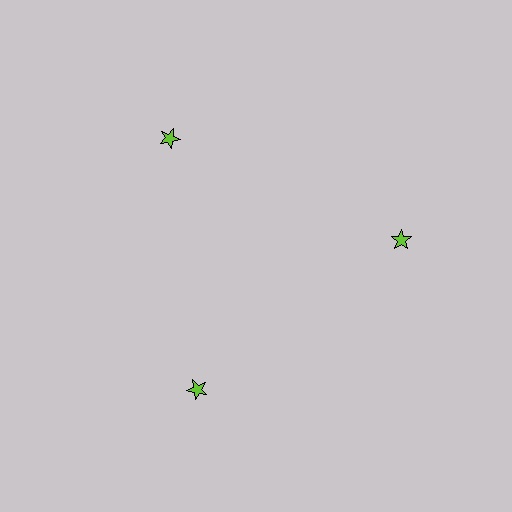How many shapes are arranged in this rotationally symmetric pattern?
There are 3 shapes, arranged in 3 groups of 1.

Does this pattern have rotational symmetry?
Yes, this pattern has 3-fold rotational symmetry. It looks the same after rotating 120 degrees around the center.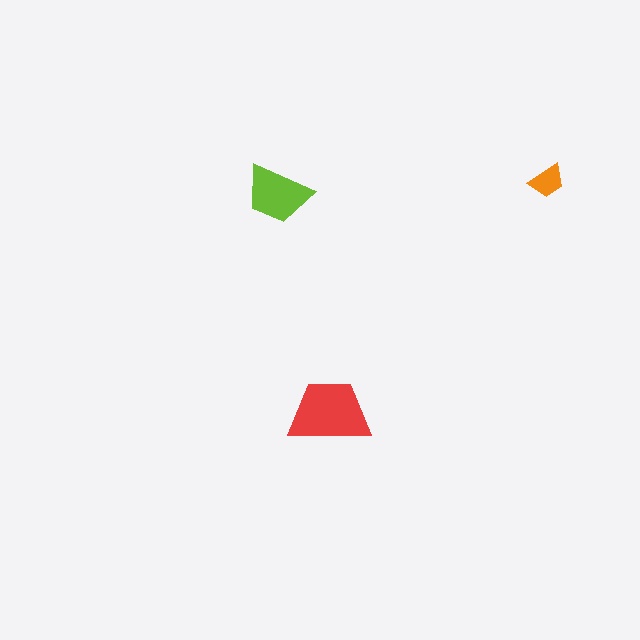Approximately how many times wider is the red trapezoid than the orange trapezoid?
About 2.5 times wider.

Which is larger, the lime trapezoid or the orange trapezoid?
The lime one.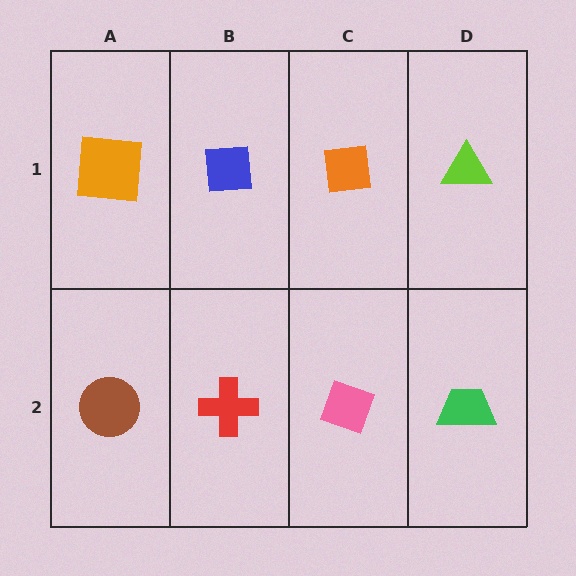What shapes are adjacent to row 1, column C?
A pink diamond (row 2, column C), a blue square (row 1, column B), a lime triangle (row 1, column D).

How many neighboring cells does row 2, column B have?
3.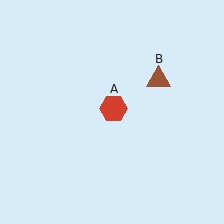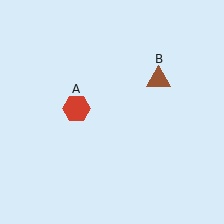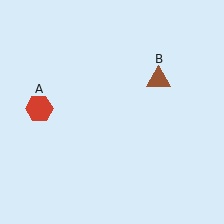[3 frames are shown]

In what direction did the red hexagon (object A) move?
The red hexagon (object A) moved left.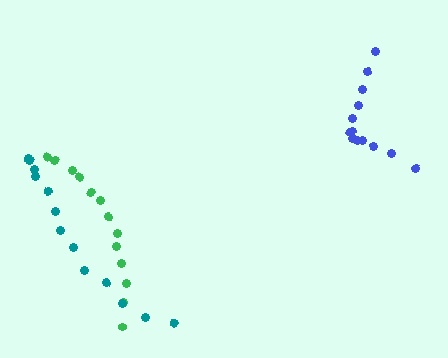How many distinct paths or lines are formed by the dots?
There are 3 distinct paths.